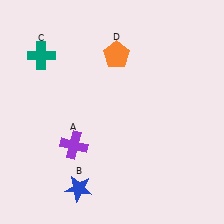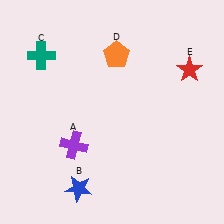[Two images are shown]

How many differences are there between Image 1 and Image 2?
There is 1 difference between the two images.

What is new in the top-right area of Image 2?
A red star (E) was added in the top-right area of Image 2.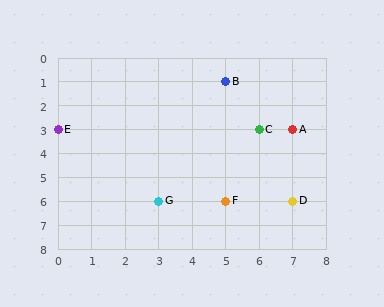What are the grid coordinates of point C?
Point C is at grid coordinates (6, 3).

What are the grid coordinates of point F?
Point F is at grid coordinates (5, 6).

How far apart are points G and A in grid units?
Points G and A are 4 columns and 3 rows apart (about 5.0 grid units diagonally).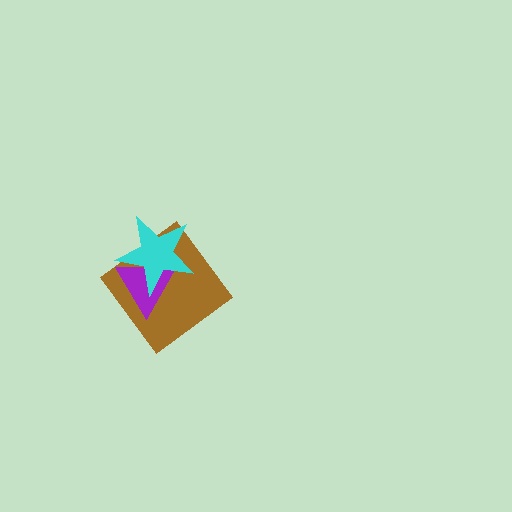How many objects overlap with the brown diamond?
2 objects overlap with the brown diamond.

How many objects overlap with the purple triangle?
2 objects overlap with the purple triangle.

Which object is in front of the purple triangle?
The cyan star is in front of the purple triangle.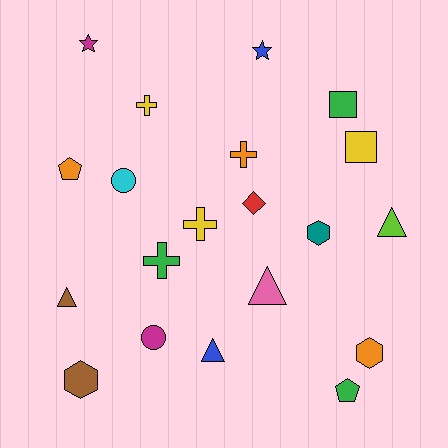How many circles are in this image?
There are 2 circles.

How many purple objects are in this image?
There are no purple objects.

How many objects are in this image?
There are 20 objects.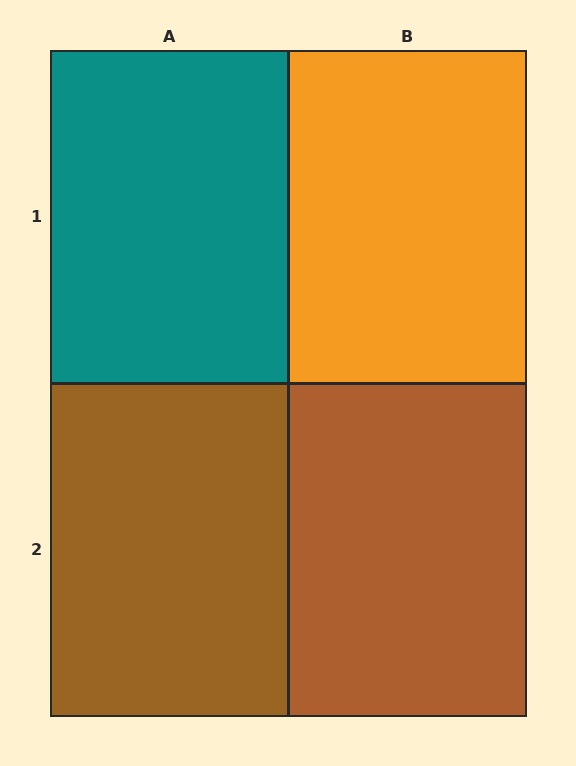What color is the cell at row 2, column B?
Brown.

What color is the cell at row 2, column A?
Brown.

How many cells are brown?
2 cells are brown.